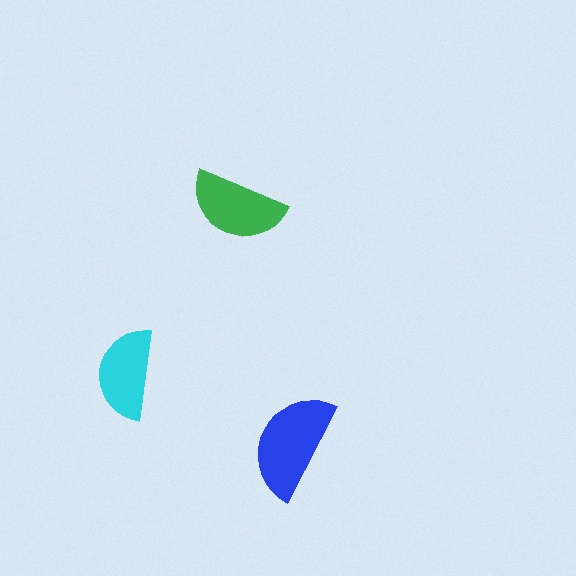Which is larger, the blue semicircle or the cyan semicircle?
The blue one.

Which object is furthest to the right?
The blue semicircle is rightmost.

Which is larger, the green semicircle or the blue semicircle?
The blue one.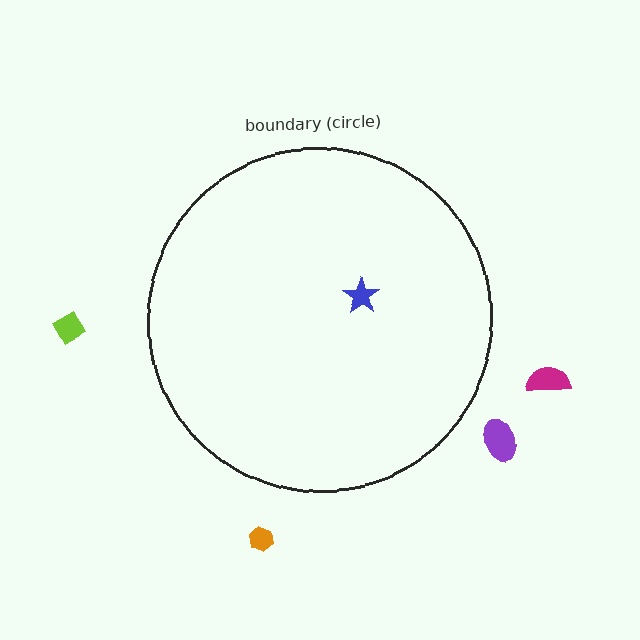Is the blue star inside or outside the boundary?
Inside.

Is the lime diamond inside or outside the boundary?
Outside.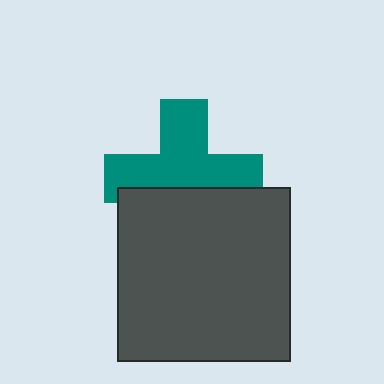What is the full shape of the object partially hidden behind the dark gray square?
The partially hidden object is a teal cross.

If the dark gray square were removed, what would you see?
You would see the complete teal cross.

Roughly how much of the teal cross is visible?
About half of it is visible (roughly 63%).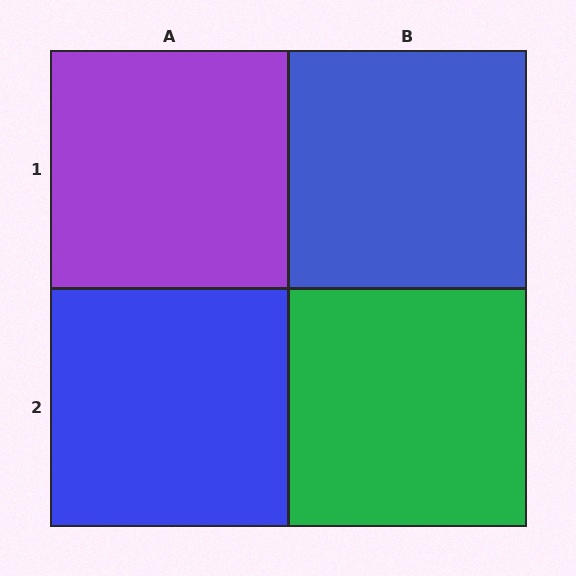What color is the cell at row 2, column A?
Blue.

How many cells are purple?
1 cell is purple.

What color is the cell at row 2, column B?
Green.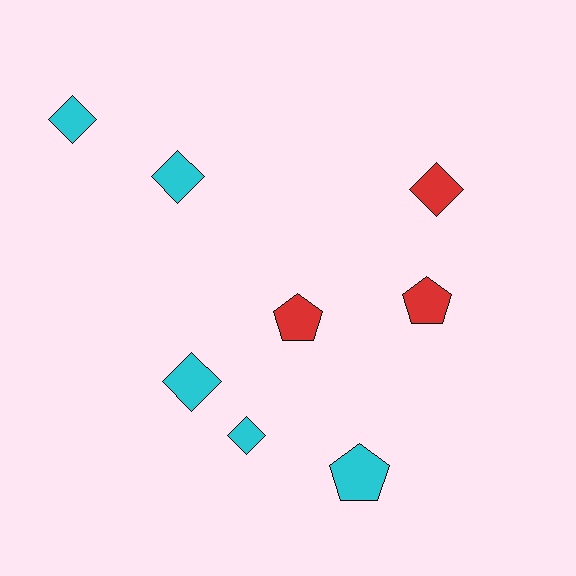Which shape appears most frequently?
Diamond, with 5 objects.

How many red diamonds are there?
There is 1 red diamond.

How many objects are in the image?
There are 8 objects.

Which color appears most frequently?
Cyan, with 5 objects.